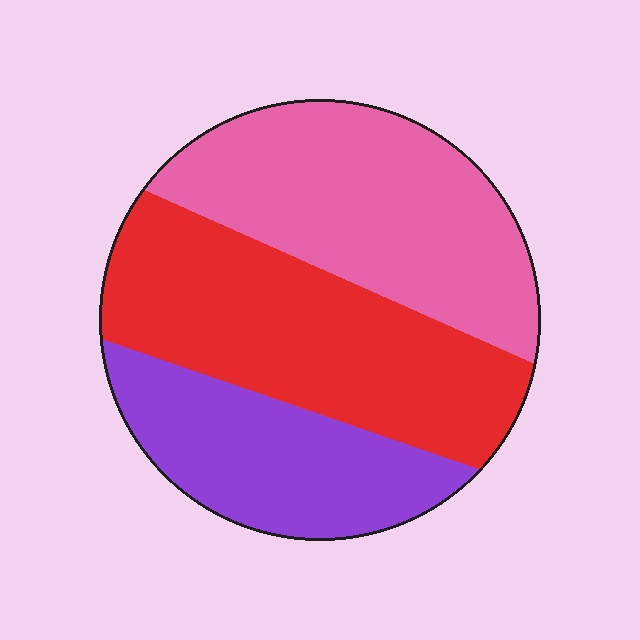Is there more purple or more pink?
Pink.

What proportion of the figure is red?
Red covers around 40% of the figure.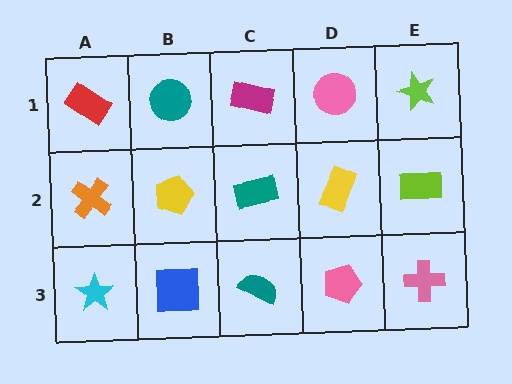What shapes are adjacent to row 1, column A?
An orange cross (row 2, column A), a teal circle (row 1, column B).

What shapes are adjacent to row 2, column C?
A magenta rectangle (row 1, column C), a teal semicircle (row 3, column C), a yellow pentagon (row 2, column B), a yellow rectangle (row 2, column D).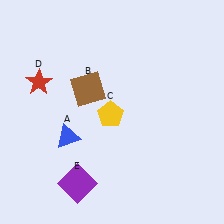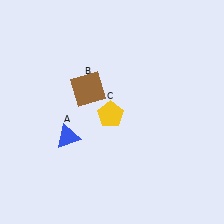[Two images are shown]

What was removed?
The red star (D), the purple square (E) were removed in Image 2.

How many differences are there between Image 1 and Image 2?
There are 2 differences between the two images.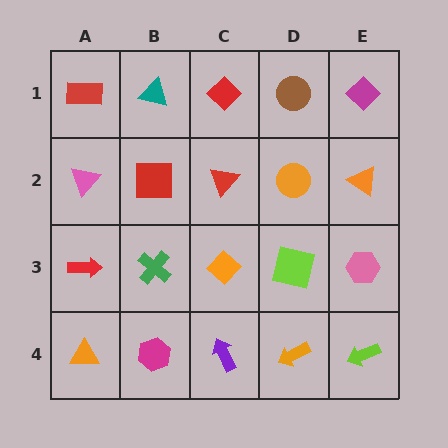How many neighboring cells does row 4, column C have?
3.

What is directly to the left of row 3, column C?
A green cross.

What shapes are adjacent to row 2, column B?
A teal triangle (row 1, column B), a green cross (row 3, column B), a pink triangle (row 2, column A), a red triangle (row 2, column C).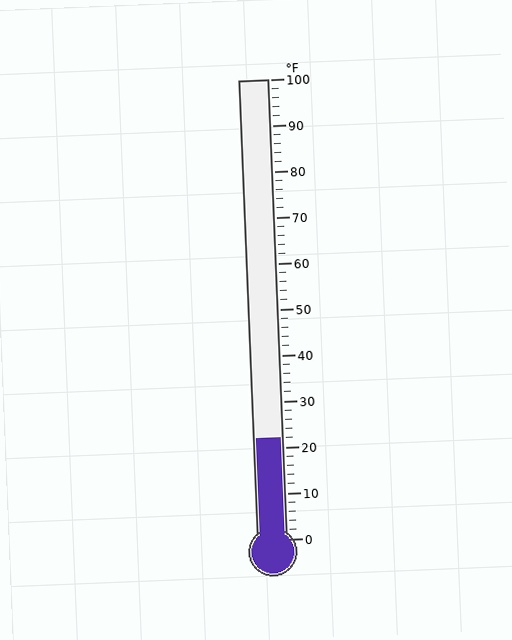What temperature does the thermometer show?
The thermometer shows approximately 22°F.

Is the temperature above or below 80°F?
The temperature is below 80°F.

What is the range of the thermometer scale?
The thermometer scale ranges from 0°F to 100°F.